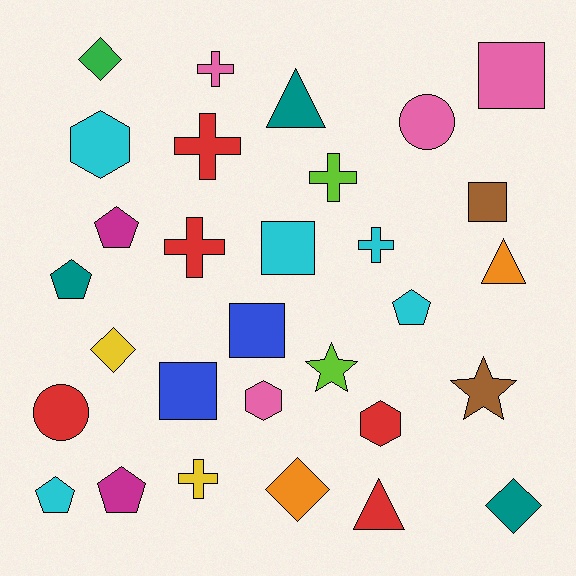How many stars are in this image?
There are 2 stars.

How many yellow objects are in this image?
There are 2 yellow objects.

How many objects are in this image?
There are 30 objects.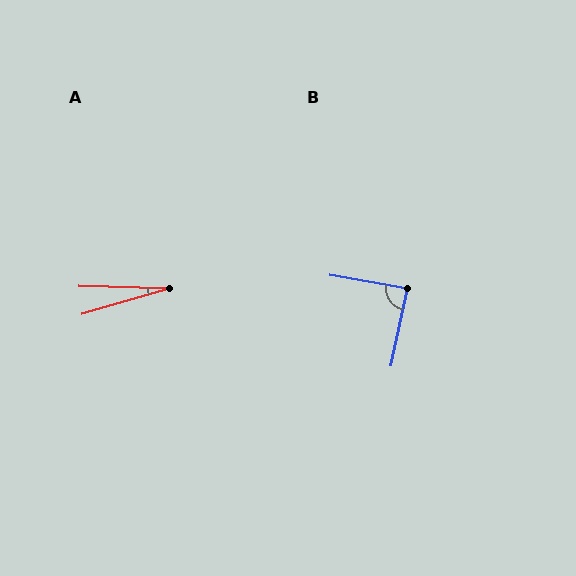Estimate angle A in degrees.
Approximately 18 degrees.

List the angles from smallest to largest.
A (18°), B (88°).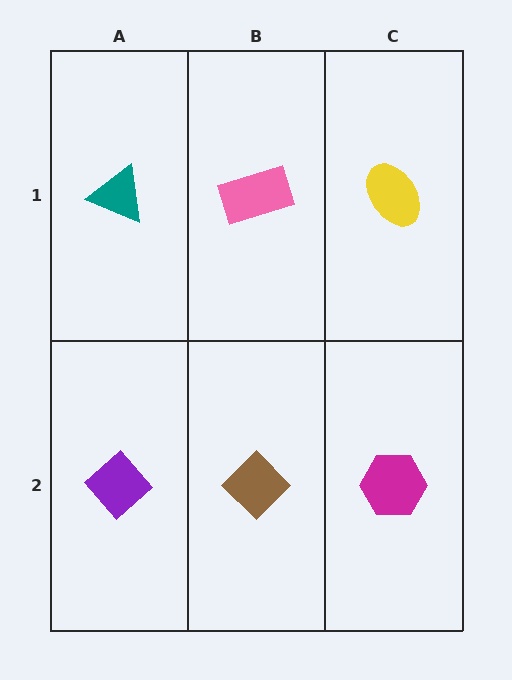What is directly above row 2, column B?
A pink rectangle.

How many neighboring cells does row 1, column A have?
2.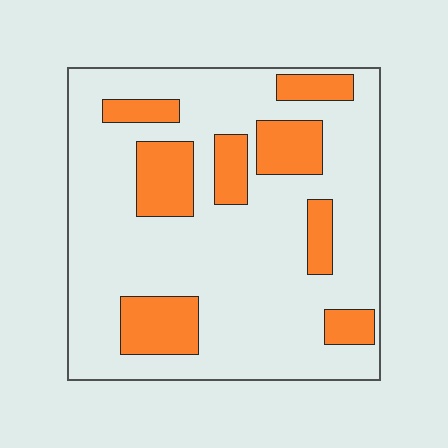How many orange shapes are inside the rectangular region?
8.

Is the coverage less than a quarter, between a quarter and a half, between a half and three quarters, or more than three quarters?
Less than a quarter.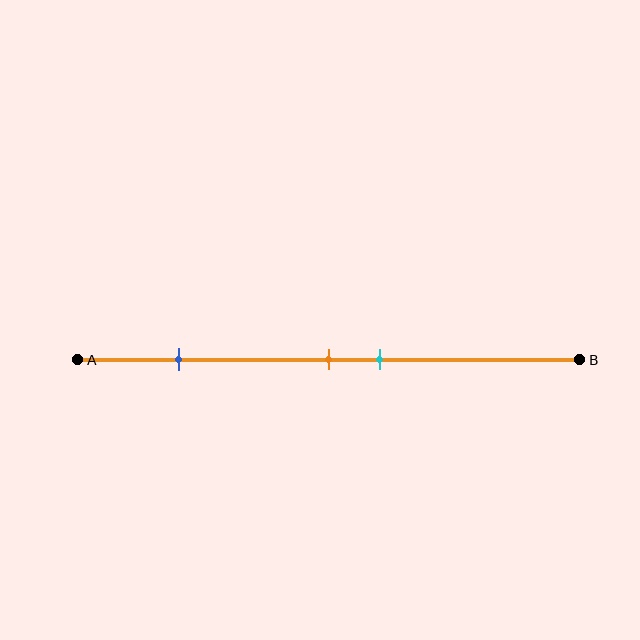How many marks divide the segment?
There are 3 marks dividing the segment.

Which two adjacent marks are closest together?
The orange and cyan marks are the closest adjacent pair.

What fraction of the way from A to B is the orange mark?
The orange mark is approximately 50% (0.5) of the way from A to B.